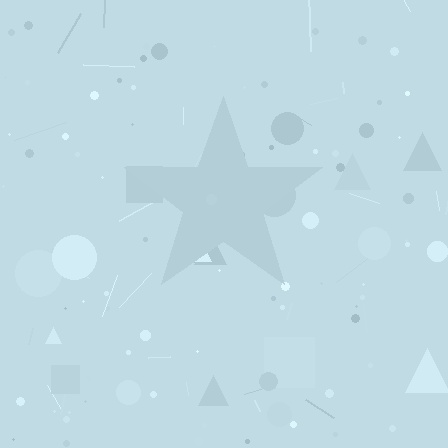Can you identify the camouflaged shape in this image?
The camouflaged shape is a star.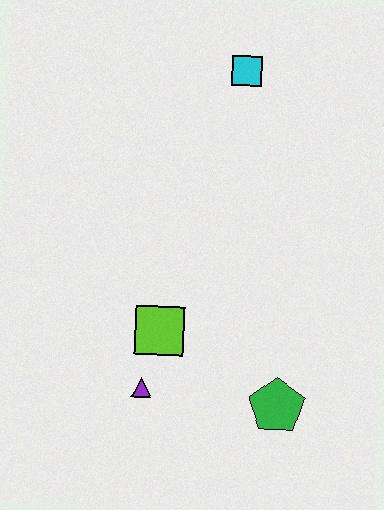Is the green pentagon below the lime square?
Yes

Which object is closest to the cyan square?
The lime square is closest to the cyan square.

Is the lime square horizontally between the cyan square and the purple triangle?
Yes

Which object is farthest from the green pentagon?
The cyan square is farthest from the green pentagon.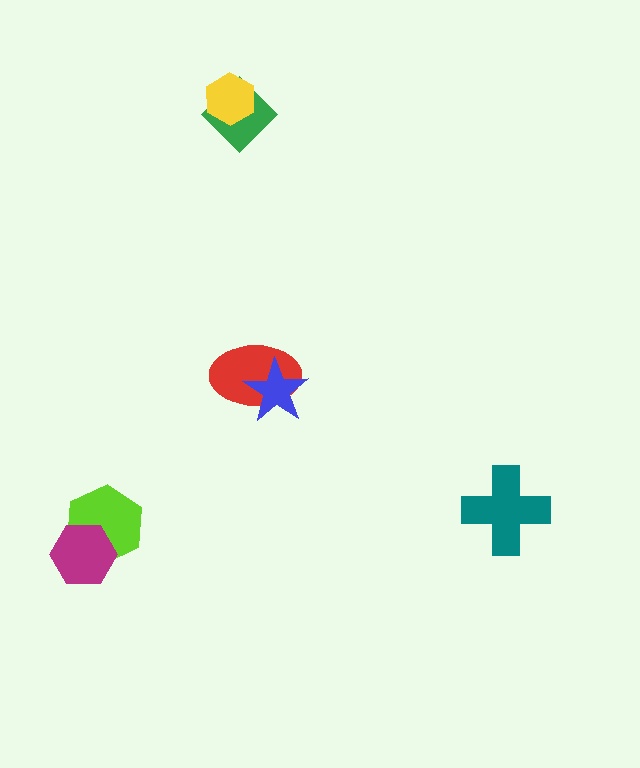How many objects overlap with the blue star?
1 object overlaps with the blue star.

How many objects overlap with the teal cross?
0 objects overlap with the teal cross.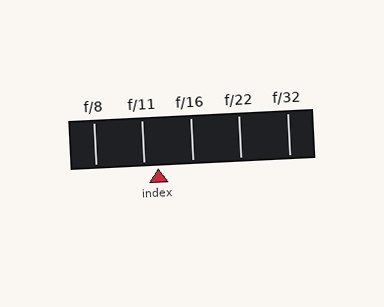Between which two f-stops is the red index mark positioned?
The index mark is between f/11 and f/16.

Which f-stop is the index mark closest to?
The index mark is closest to f/11.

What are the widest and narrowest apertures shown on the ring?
The widest aperture shown is f/8 and the narrowest is f/32.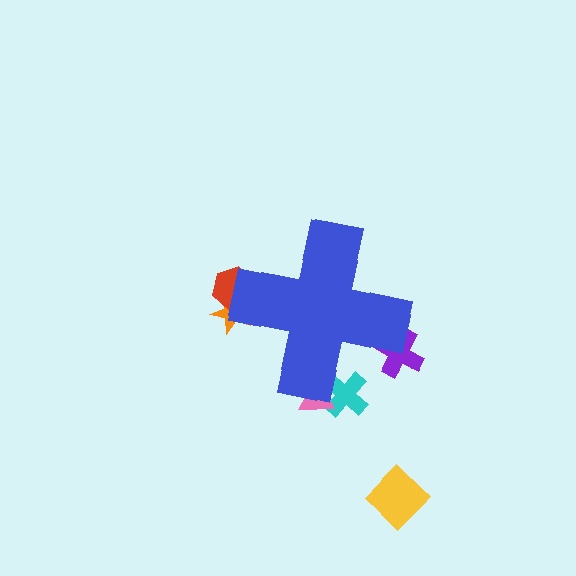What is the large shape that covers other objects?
A blue cross.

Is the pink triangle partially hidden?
Yes, the pink triangle is partially hidden behind the blue cross.